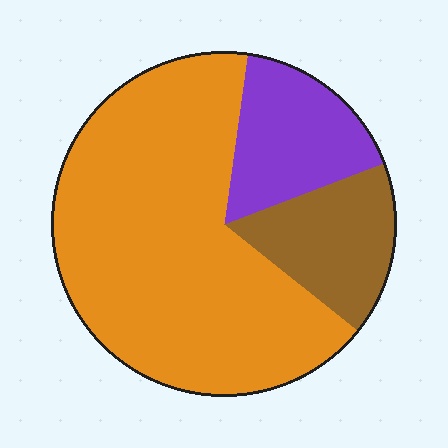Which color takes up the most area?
Orange, at roughly 65%.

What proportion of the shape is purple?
Purple covers 17% of the shape.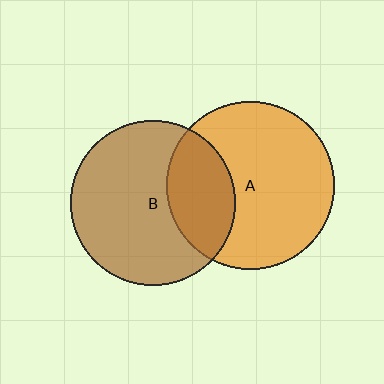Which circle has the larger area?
Circle A (orange).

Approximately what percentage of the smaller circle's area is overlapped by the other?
Approximately 30%.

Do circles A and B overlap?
Yes.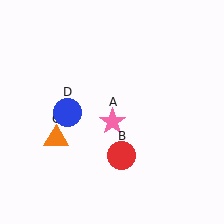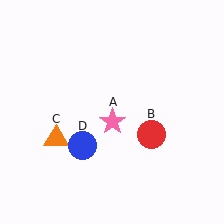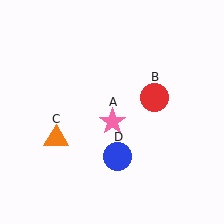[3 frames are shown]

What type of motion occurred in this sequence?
The red circle (object B), blue circle (object D) rotated counterclockwise around the center of the scene.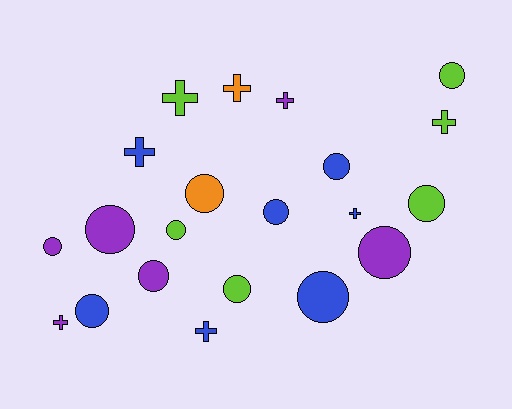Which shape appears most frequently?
Circle, with 13 objects.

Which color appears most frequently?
Blue, with 7 objects.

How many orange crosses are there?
There is 1 orange cross.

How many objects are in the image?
There are 21 objects.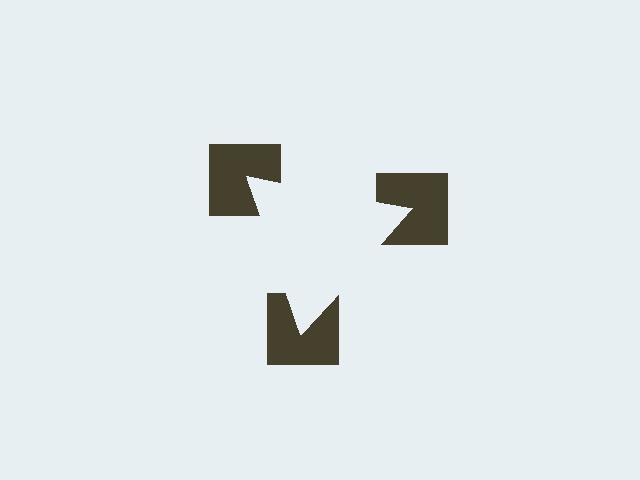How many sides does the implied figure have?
3 sides.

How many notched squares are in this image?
There are 3 — one at each vertex of the illusory triangle.